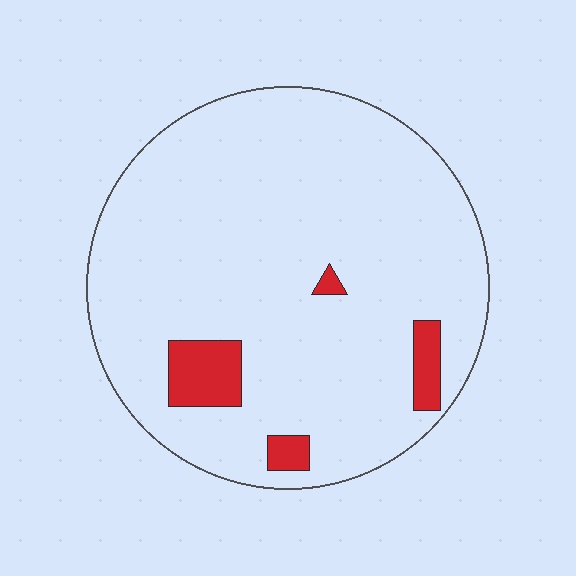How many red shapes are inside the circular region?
4.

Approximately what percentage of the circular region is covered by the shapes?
Approximately 10%.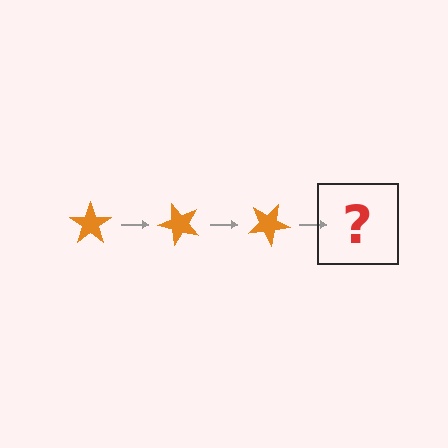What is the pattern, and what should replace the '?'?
The pattern is that the star rotates 50 degrees each step. The '?' should be an orange star rotated 150 degrees.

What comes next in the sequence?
The next element should be an orange star rotated 150 degrees.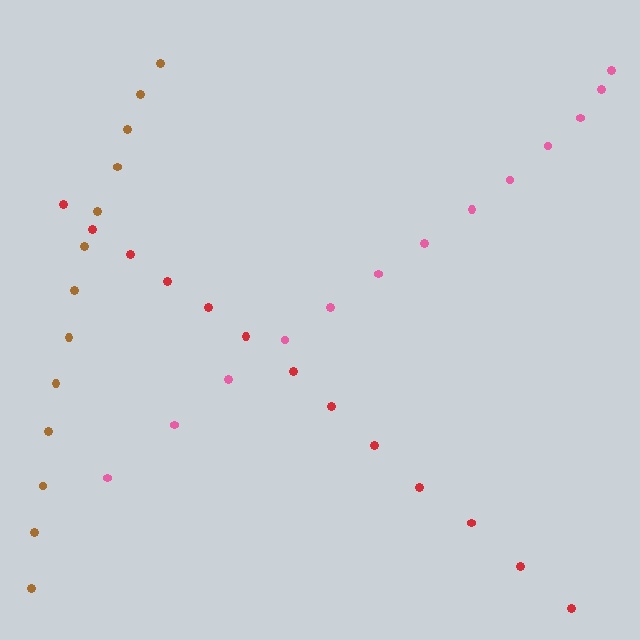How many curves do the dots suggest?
There are 3 distinct paths.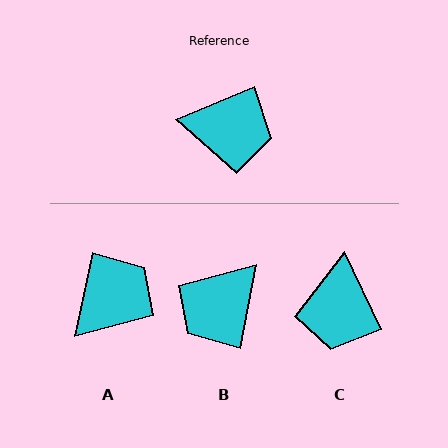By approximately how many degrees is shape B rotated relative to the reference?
Approximately 123 degrees clockwise.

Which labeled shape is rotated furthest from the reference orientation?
B, about 123 degrees away.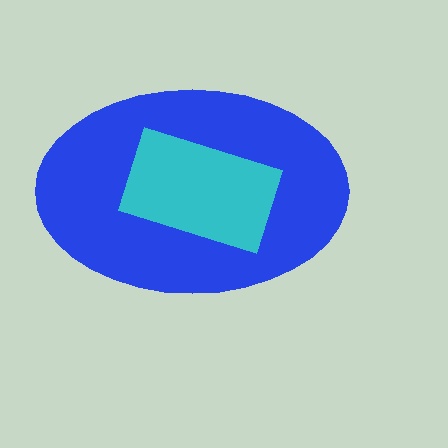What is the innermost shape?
The cyan rectangle.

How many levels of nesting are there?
2.